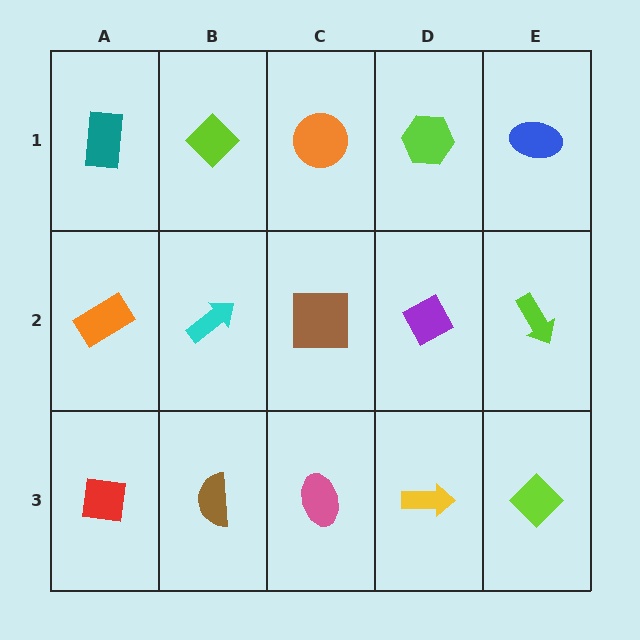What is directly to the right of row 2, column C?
A purple diamond.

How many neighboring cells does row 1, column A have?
2.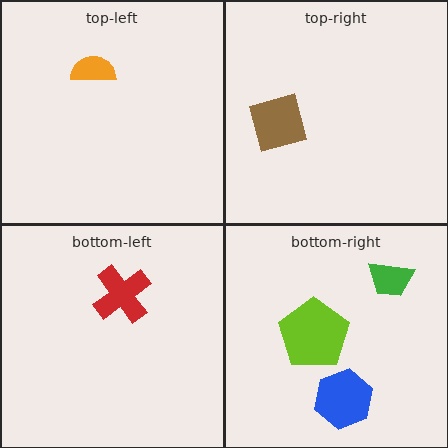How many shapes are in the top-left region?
1.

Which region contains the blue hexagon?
The bottom-right region.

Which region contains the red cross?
The bottom-left region.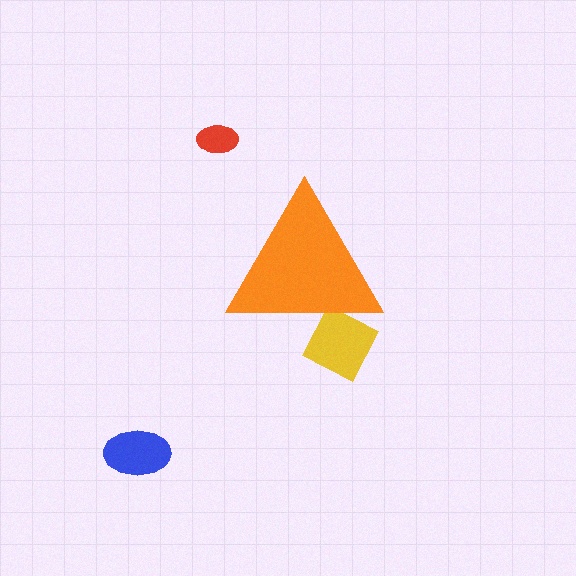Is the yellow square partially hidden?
Yes, the yellow square is partially hidden behind the orange triangle.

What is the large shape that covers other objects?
An orange triangle.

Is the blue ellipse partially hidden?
No, the blue ellipse is fully visible.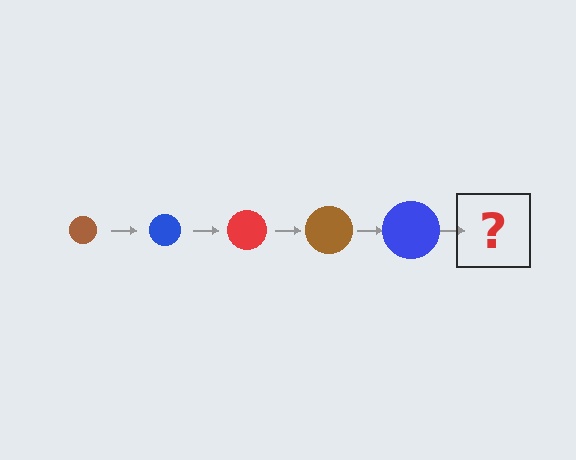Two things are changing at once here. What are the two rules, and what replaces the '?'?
The two rules are that the circle grows larger each step and the color cycles through brown, blue, and red. The '?' should be a red circle, larger than the previous one.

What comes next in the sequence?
The next element should be a red circle, larger than the previous one.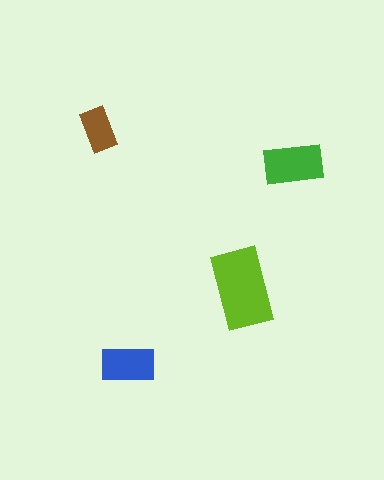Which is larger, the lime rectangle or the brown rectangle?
The lime one.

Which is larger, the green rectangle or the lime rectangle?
The lime one.